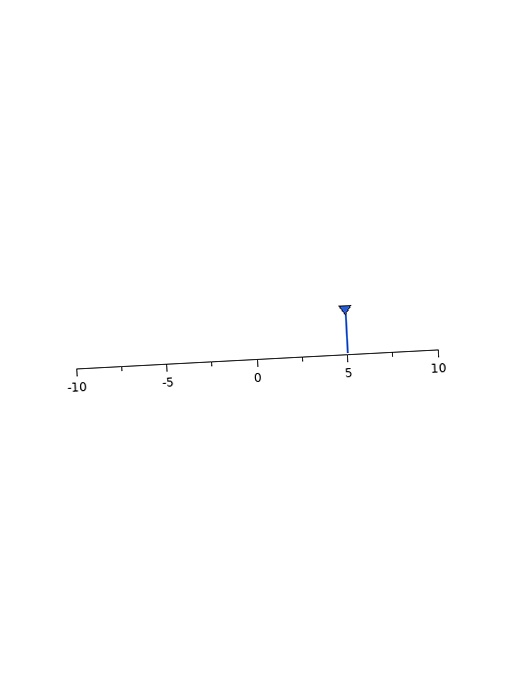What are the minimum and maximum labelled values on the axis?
The axis runs from -10 to 10.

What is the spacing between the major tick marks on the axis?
The major ticks are spaced 5 apart.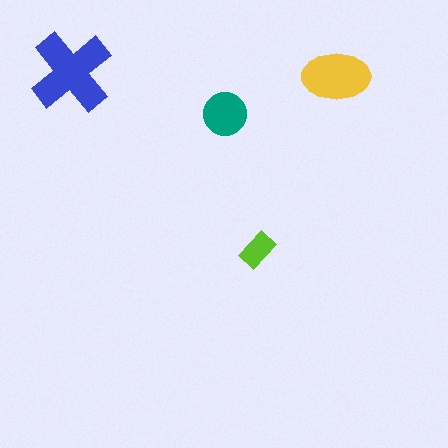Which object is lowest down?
The lime rectangle is bottommost.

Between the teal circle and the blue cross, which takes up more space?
The blue cross.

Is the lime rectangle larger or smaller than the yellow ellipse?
Smaller.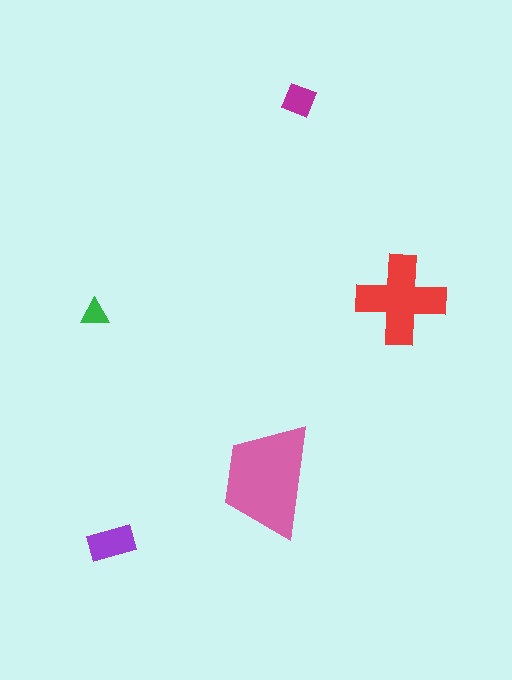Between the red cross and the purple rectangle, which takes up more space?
The red cross.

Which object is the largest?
The pink trapezoid.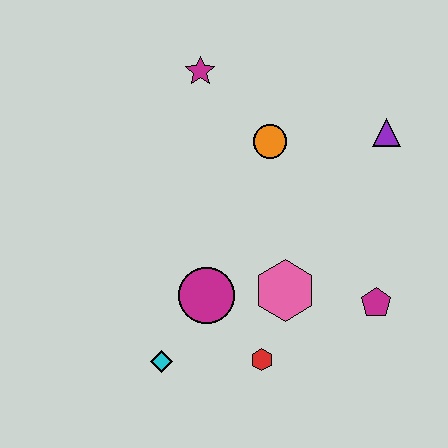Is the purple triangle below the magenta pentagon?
No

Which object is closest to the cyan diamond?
The magenta circle is closest to the cyan diamond.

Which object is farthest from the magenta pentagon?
The magenta star is farthest from the magenta pentagon.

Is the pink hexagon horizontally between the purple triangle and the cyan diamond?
Yes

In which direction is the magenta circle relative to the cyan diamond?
The magenta circle is above the cyan diamond.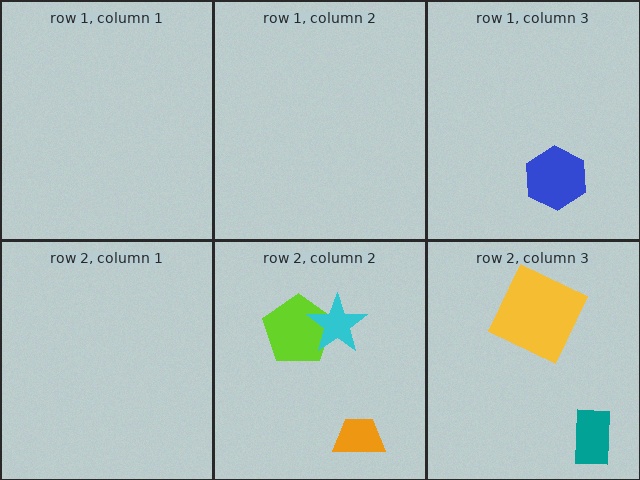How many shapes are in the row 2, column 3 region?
2.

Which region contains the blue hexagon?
The row 1, column 3 region.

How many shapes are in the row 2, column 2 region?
3.